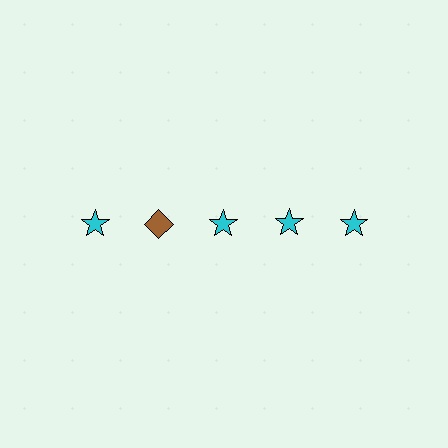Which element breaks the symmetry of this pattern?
The brown diamond in the top row, second from left column breaks the symmetry. All other shapes are cyan stars.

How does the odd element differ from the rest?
It differs in both color (brown instead of cyan) and shape (diamond instead of star).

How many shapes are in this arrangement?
There are 5 shapes arranged in a grid pattern.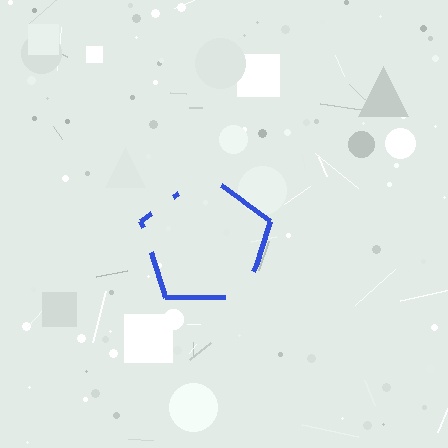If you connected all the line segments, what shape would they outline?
They would outline a pentagon.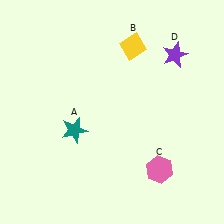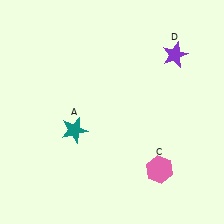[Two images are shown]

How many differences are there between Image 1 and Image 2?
There is 1 difference between the two images.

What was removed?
The yellow diamond (B) was removed in Image 2.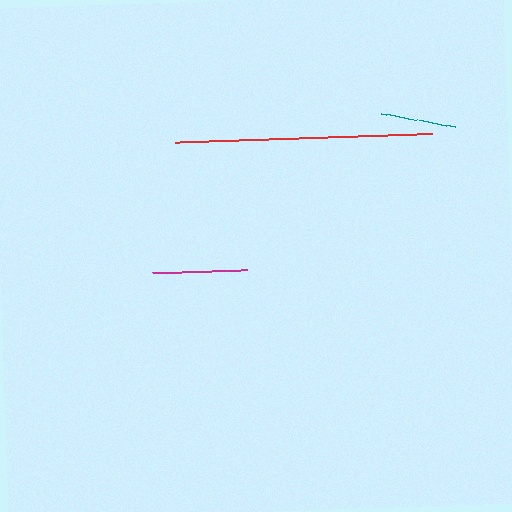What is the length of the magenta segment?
The magenta segment is approximately 95 pixels long.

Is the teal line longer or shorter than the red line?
The red line is longer than the teal line.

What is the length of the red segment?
The red segment is approximately 256 pixels long.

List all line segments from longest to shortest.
From longest to shortest: red, magenta, teal.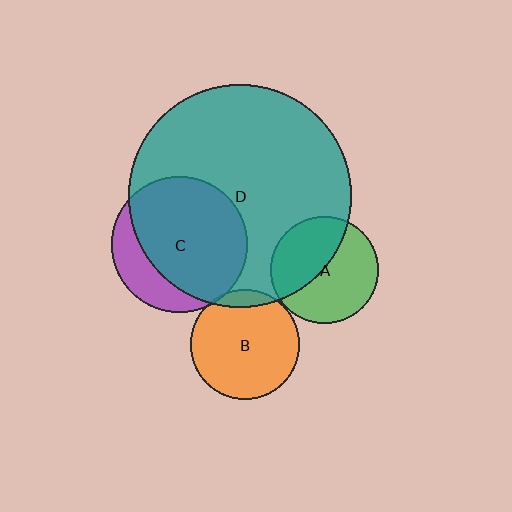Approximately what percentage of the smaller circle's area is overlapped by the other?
Approximately 10%.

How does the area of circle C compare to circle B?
Approximately 1.6 times.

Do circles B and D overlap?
Yes.